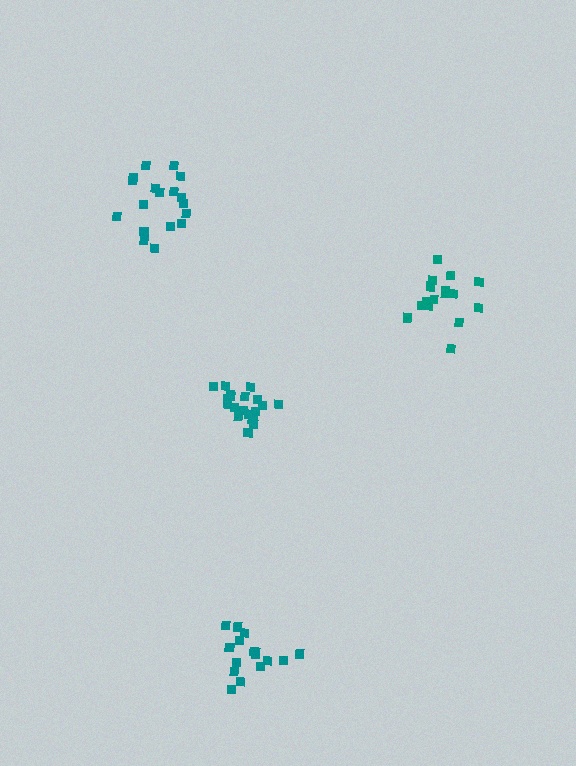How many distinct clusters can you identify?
There are 4 distinct clusters.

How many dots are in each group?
Group 1: 20 dots, Group 2: 16 dots, Group 3: 18 dots, Group 4: 16 dots (70 total).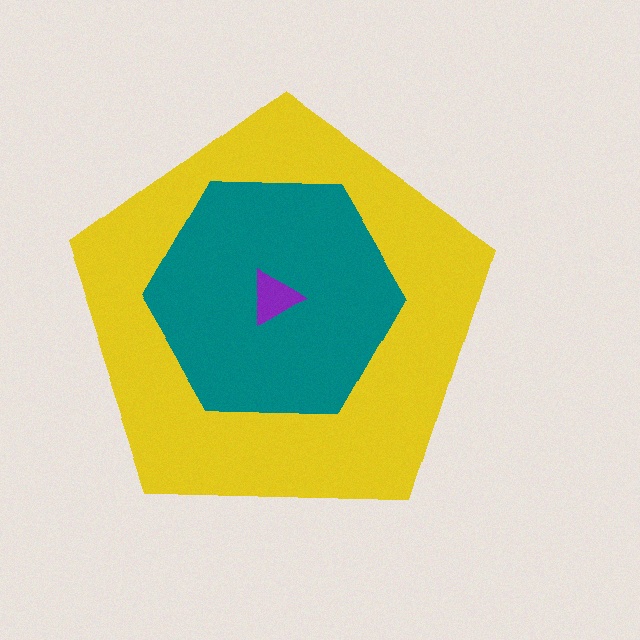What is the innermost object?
The purple triangle.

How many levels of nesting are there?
3.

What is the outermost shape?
The yellow pentagon.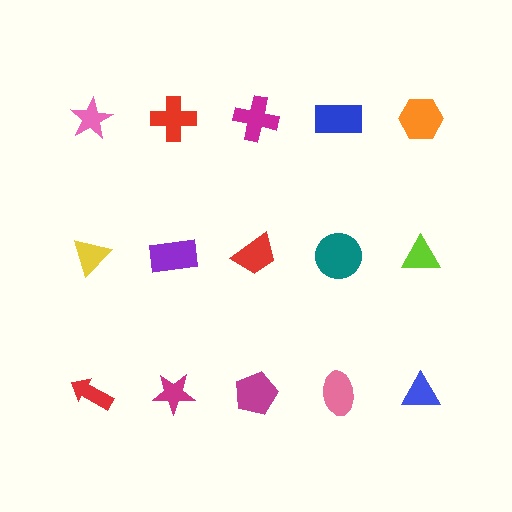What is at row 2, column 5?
A lime triangle.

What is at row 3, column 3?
A magenta pentagon.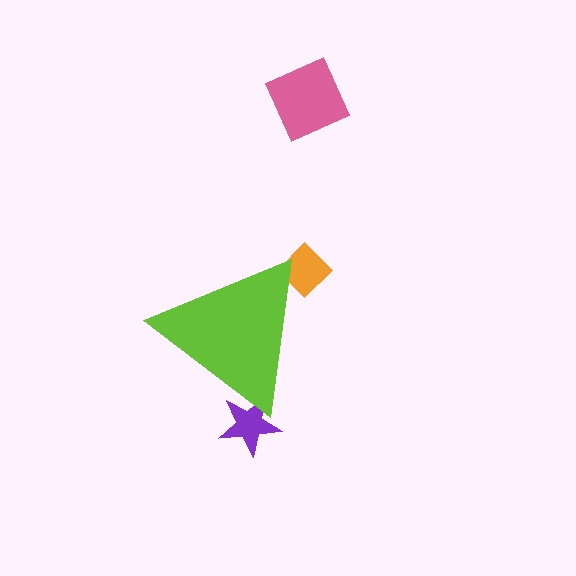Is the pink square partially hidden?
No, the pink square is fully visible.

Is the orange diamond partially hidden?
Yes, the orange diamond is partially hidden behind the lime triangle.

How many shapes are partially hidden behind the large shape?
2 shapes are partially hidden.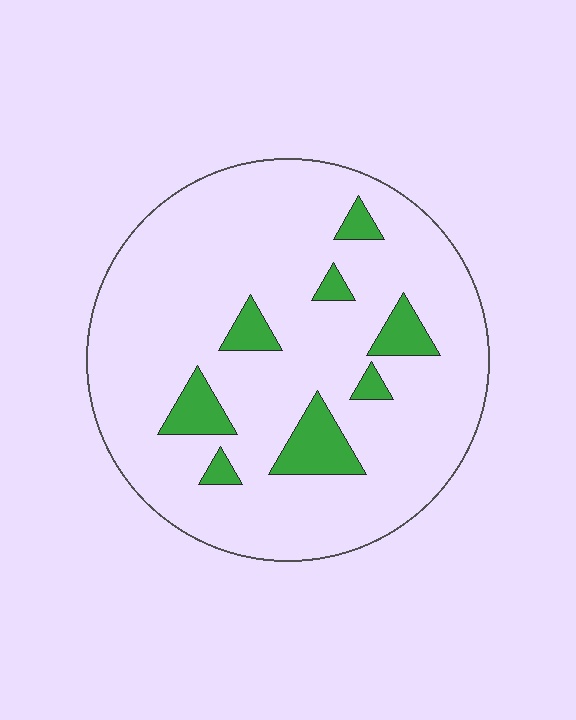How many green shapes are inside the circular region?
8.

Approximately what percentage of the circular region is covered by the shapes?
Approximately 10%.